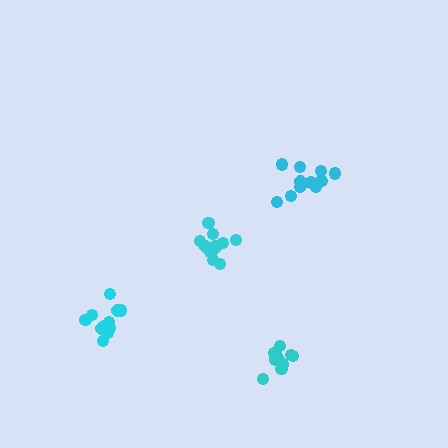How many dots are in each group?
Group 1: 13 dots, Group 2: 11 dots, Group 3: 10 dots, Group 4: 12 dots (46 total).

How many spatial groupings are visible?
There are 4 spatial groupings.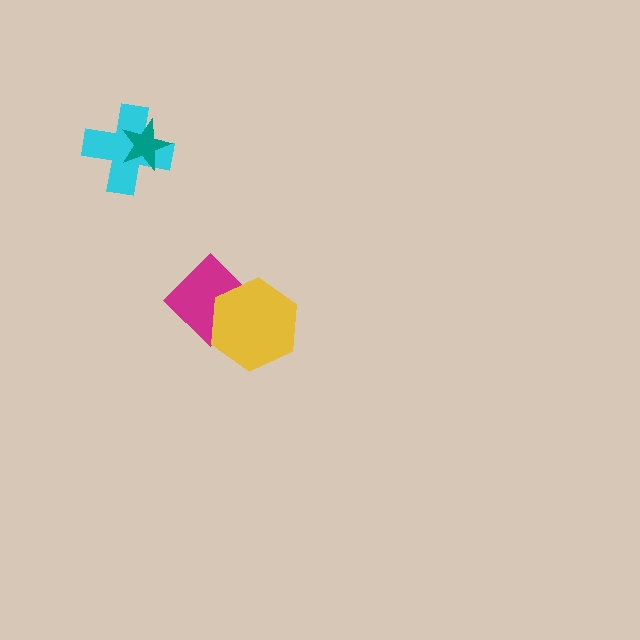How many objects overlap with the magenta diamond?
1 object overlaps with the magenta diamond.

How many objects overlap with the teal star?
1 object overlaps with the teal star.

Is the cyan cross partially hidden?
Yes, it is partially covered by another shape.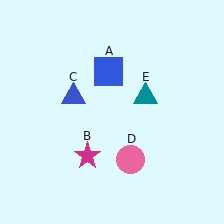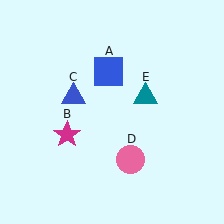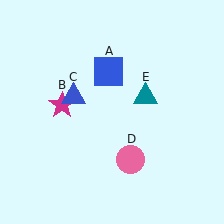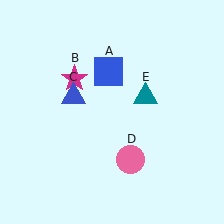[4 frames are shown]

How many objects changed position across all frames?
1 object changed position: magenta star (object B).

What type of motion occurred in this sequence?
The magenta star (object B) rotated clockwise around the center of the scene.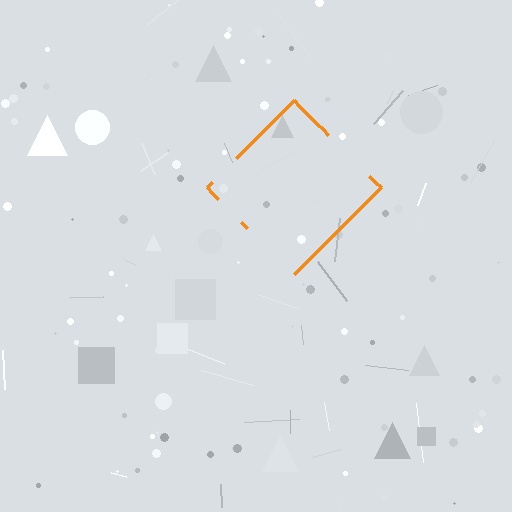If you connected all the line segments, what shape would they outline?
They would outline a diamond.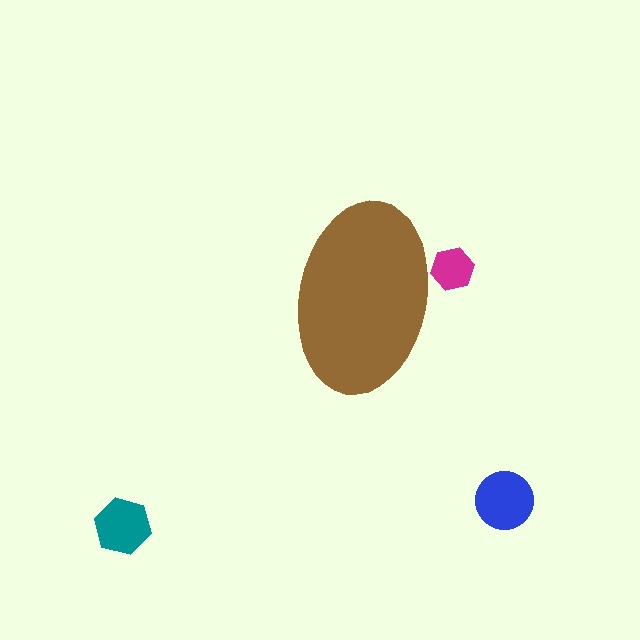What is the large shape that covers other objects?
A brown ellipse.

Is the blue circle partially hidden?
No, the blue circle is fully visible.